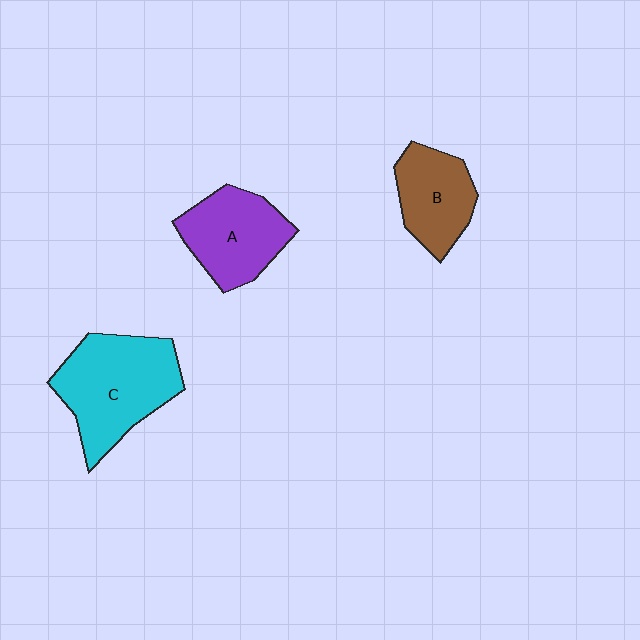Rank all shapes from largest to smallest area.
From largest to smallest: C (cyan), A (purple), B (brown).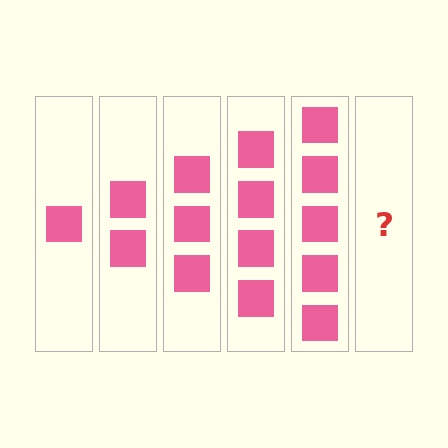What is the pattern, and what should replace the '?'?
The pattern is that each step adds one more square. The '?' should be 6 squares.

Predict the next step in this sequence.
The next step is 6 squares.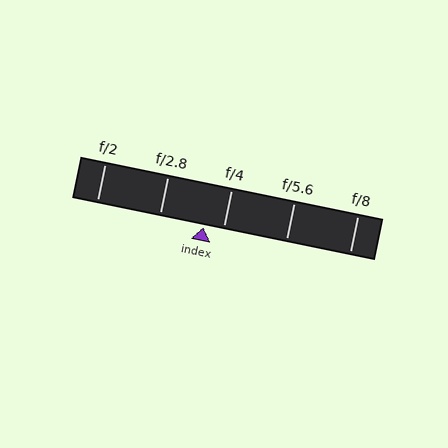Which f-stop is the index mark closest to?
The index mark is closest to f/4.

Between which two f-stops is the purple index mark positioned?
The index mark is between f/2.8 and f/4.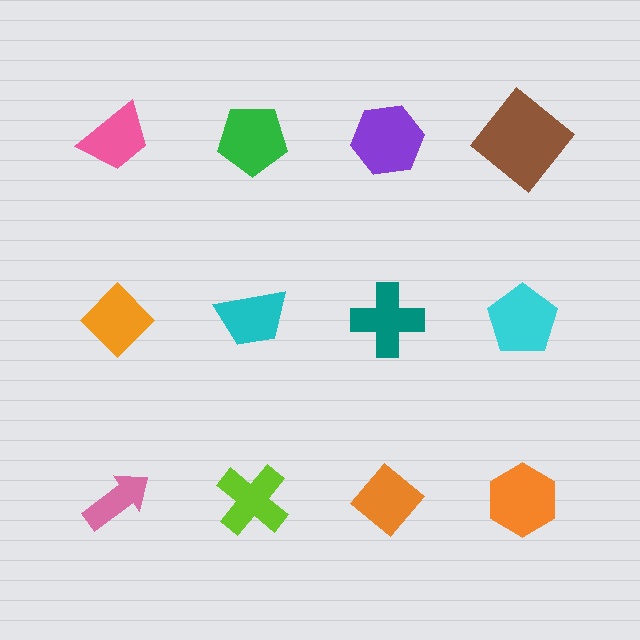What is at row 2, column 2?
A cyan trapezoid.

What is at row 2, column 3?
A teal cross.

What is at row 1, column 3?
A purple hexagon.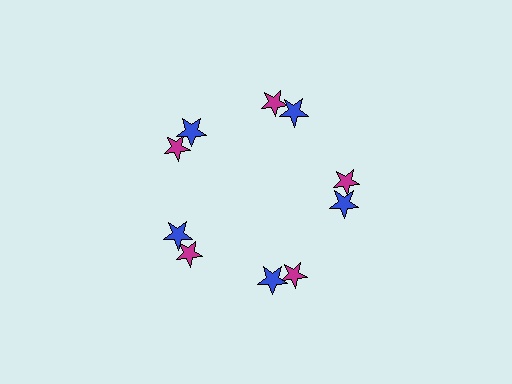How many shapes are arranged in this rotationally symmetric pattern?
There are 10 shapes, arranged in 5 groups of 2.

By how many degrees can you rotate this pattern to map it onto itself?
The pattern maps onto itself every 72 degrees of rotation.